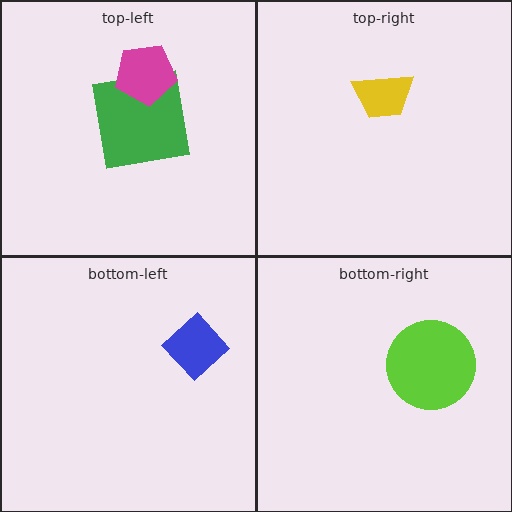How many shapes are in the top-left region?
2.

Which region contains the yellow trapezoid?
The top-right region.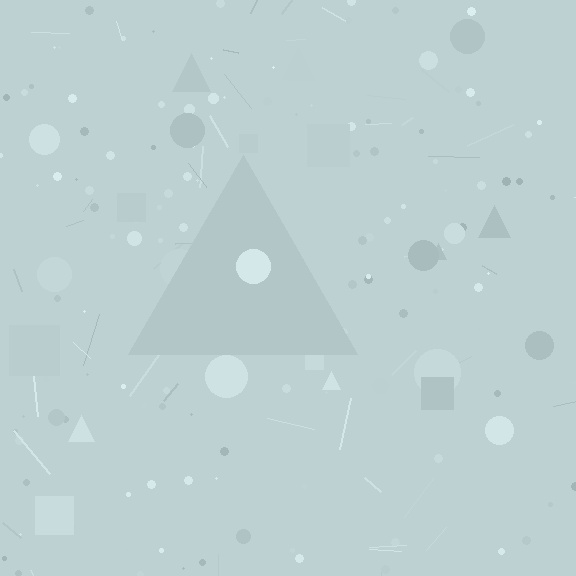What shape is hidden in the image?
A triangle is hidden in the image.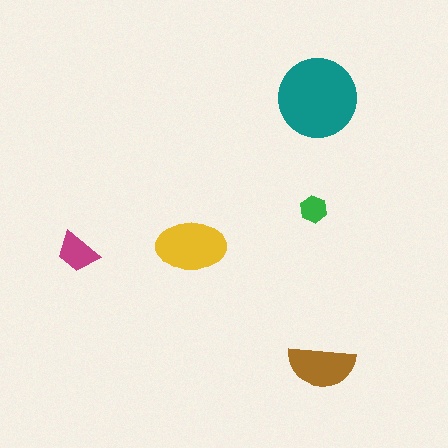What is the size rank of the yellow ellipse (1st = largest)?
2nd.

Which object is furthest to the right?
The brown semicircle is rightmost.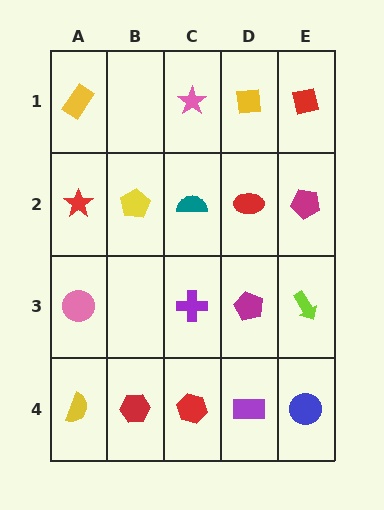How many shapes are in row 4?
5 shapes.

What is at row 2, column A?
A red star.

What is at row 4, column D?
A purple rectangle.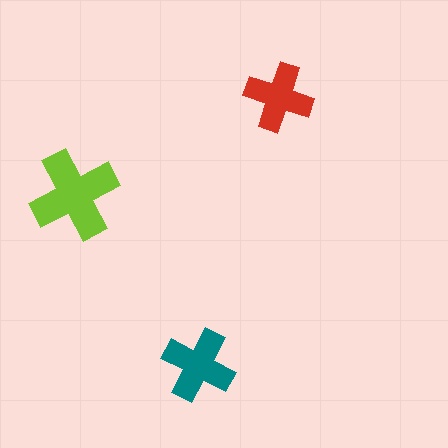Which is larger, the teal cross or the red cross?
The teal one.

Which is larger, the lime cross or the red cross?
The lime one.